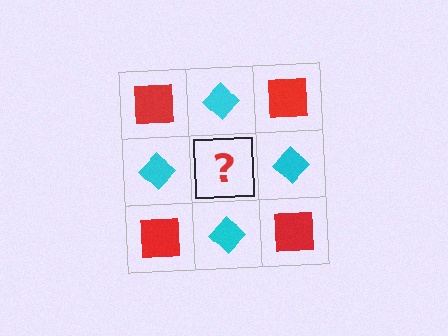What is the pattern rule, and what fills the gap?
The rule is that it alternates red square and cyan diamond in a checkerboard pattern. The gap should be filled with a red square.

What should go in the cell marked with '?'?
The missing cell should contain a red square.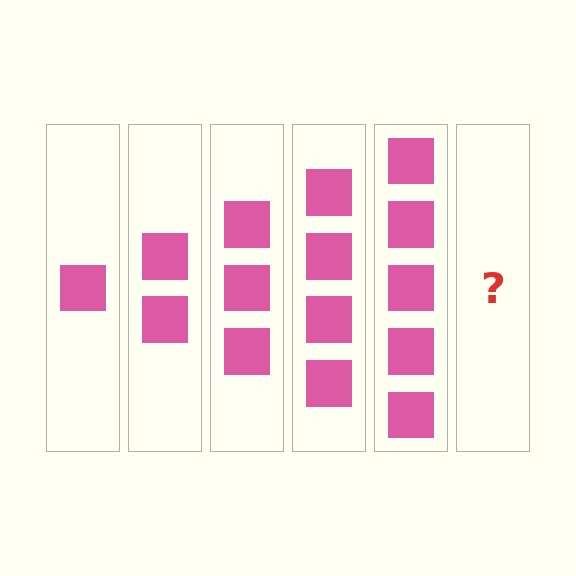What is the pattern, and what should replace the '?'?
The pattern is that each step adds one more square. The '?' should be 6 squares.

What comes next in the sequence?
The next element should be 6 squares.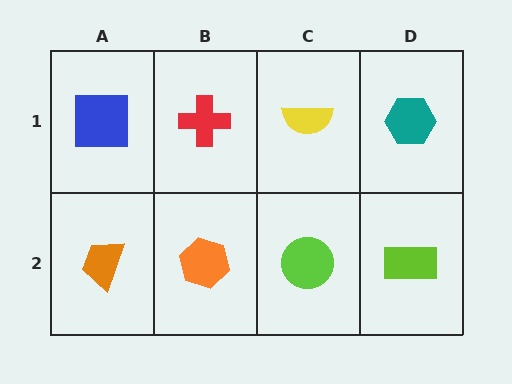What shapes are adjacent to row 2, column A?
A blue square (row 1, column A), an orange hexagon (row 2, column B).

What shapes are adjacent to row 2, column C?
A yellow semicircle (row 1, column C), an orange hexagon (row 2, column B), a lime rectangle (row 2, column D).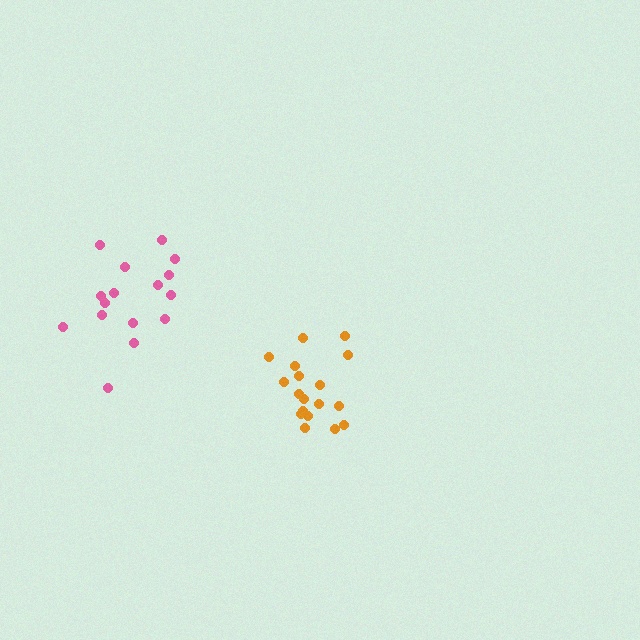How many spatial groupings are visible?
There are 2 spatial groupings.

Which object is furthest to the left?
The pink cluster is leftmost.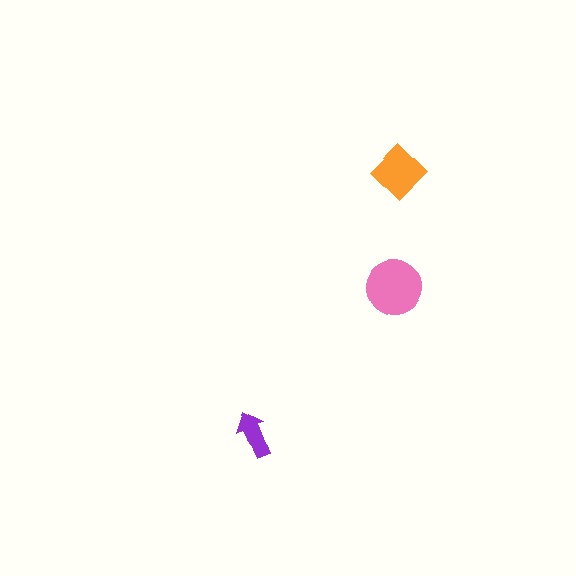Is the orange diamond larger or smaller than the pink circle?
Smaller.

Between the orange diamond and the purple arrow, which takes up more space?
The orange diamond.